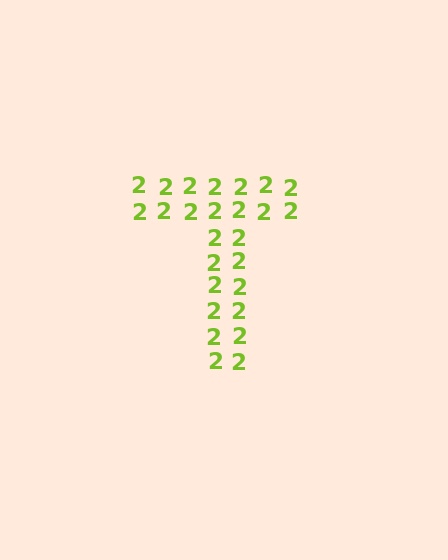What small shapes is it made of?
It is made of small digit 2's.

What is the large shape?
The large shape is the letter T.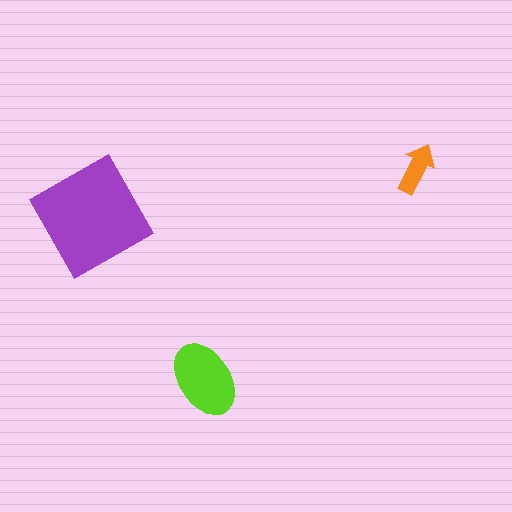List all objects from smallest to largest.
The orange arrow, the lime ellipse, the purple square.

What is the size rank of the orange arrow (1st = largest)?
3rd.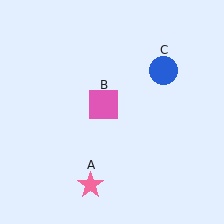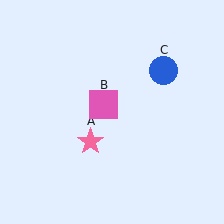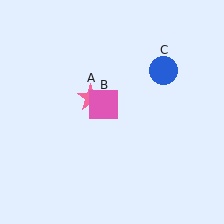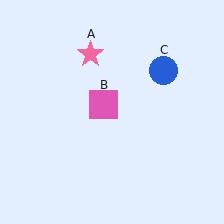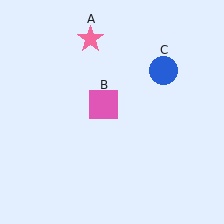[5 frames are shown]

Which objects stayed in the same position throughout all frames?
Pink square (object B) and blue circle (object C) remained stationary.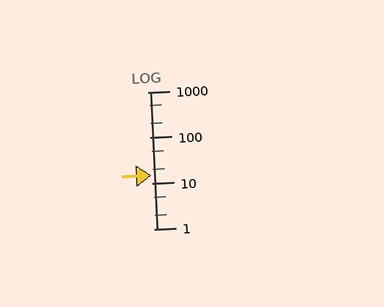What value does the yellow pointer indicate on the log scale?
The pointer indicates approximately 15.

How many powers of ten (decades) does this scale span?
The scale spans 3 decades, from 1 to 1000.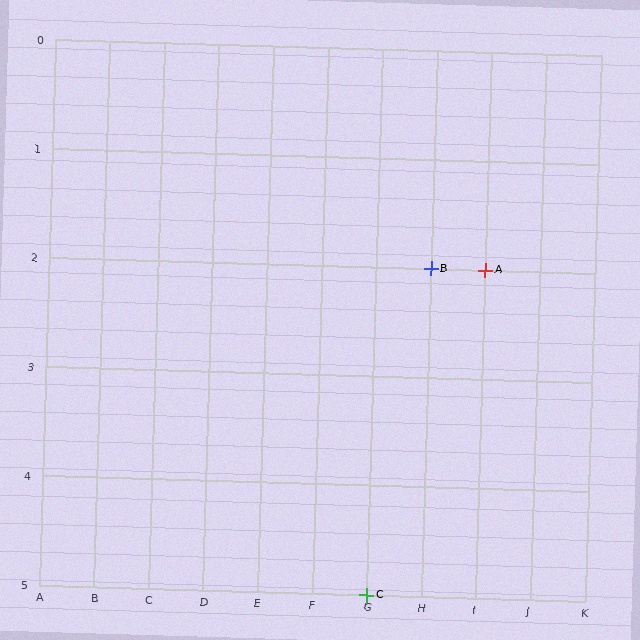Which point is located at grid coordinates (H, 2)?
Point B is at (H, 2).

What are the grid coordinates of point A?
Point A is at grid coordinates (I, 2).